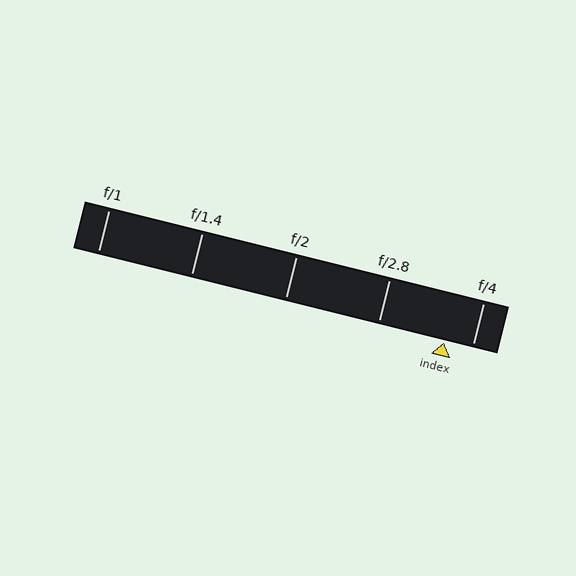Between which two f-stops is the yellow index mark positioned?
The index mark is between f/2.8 and f/4.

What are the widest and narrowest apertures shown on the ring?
The widest aperture shown is f/1 and the narrowest is f/4.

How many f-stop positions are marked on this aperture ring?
There are 5 f-stop positions marked.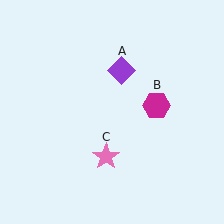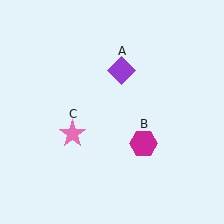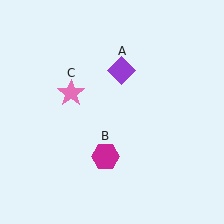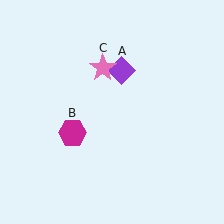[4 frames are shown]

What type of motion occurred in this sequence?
The magenta hexagon (object B), pink star (object C) rotated clockwise around the center of the scene.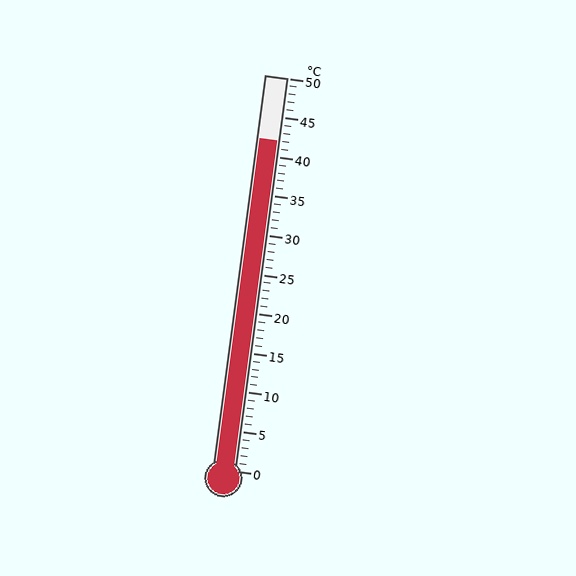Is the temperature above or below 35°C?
The temperature is above 35°C.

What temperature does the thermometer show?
The thermometer shows approximately 42°C.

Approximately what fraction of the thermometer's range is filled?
The thermometer is filled to approximately 85% of its range.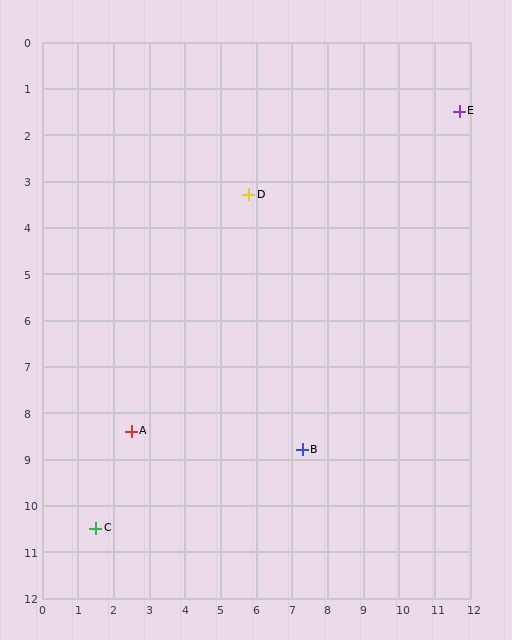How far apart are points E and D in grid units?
Points E and D are about 6.2 grid units apart.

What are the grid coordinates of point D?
Point D is at approximately (5.8, 3.3).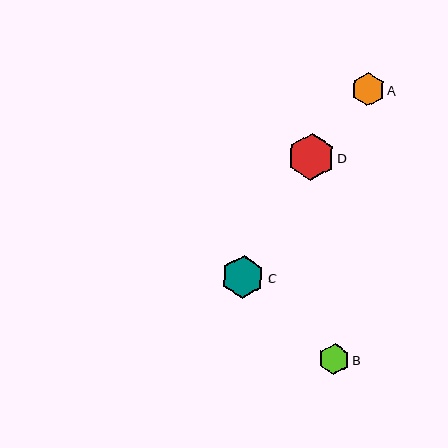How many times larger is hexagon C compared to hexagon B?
Hexagon C is approximately 1.4 times the size of hexagon B.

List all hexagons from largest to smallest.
From largest to smallest: D, C, A, B.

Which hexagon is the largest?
Hexagon D is the largest with a size of approximately 47 pixels.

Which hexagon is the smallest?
Hexagon B is the smallest with a size of approximately 31 pixels.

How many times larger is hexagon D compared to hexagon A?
Hexagon D is approximately 1.4 times the size of hexagon A.